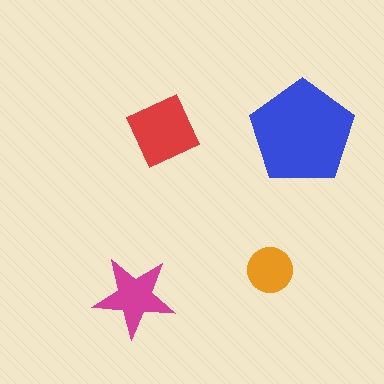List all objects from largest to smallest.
The blue pentagon, the red diamond, the magenta star, the orange circle.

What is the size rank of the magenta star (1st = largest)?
3rd.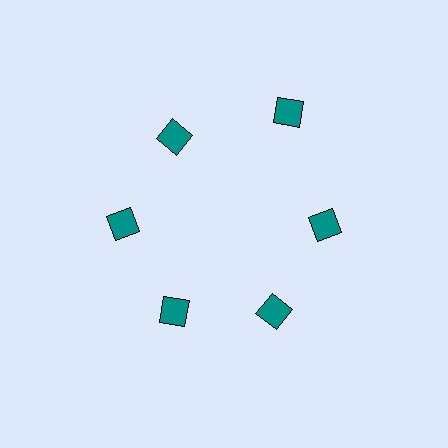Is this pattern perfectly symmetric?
No. The 6 teal diamonds are arranged in a ring, but one element near the 1 o'clock position is pushed outward from the center, breaking the 6-fold rotational symmetry.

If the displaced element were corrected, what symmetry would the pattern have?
It would have 6-fold rotational symmetry — the pattern would map onto itself every 60 degrees.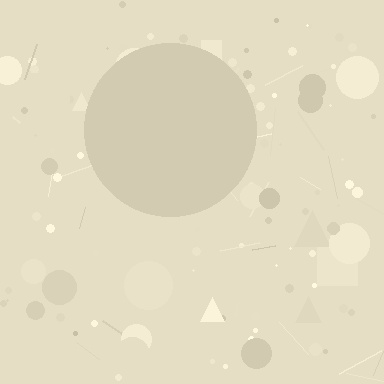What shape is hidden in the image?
A circle is hidden in the image.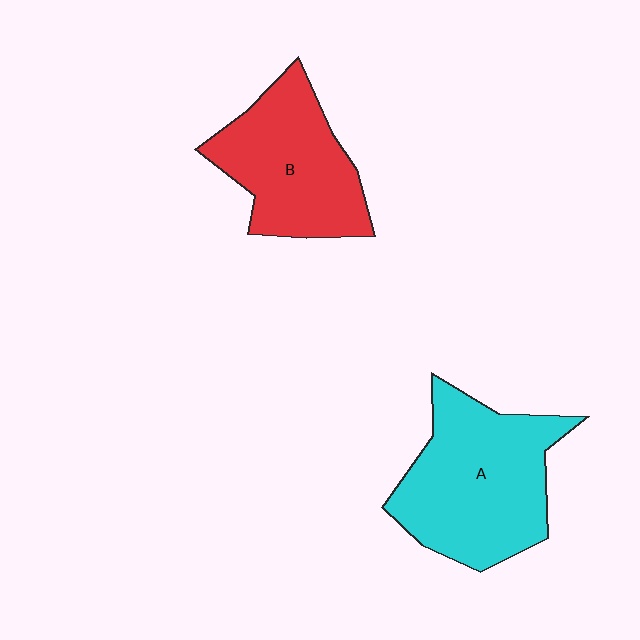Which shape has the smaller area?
Shape B (red).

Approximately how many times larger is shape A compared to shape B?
Approximately 1.2 times.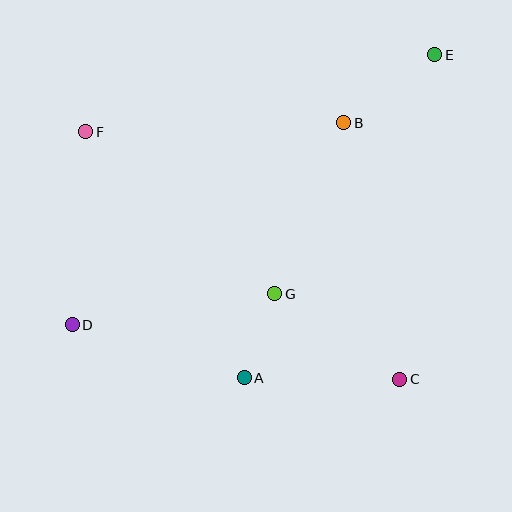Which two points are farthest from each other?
Points D and E are farthest from each other.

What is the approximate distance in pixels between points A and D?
The distance between A and D is approximately 180 pixels.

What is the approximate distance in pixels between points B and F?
The distance between B and F is approximately 258 pixels.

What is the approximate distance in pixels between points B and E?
The distance between B and E is approximately 114 pixels.